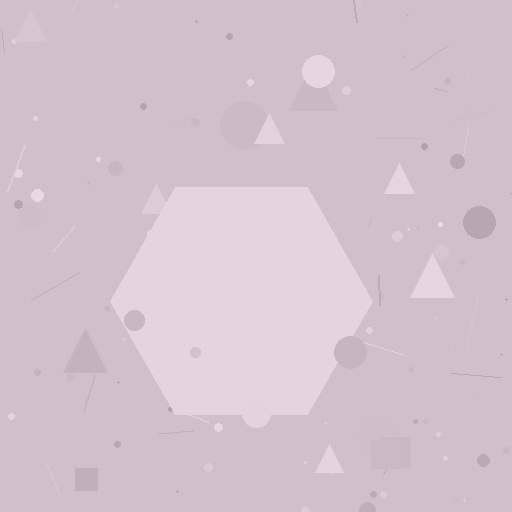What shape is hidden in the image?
A hexagon is hidden in the image.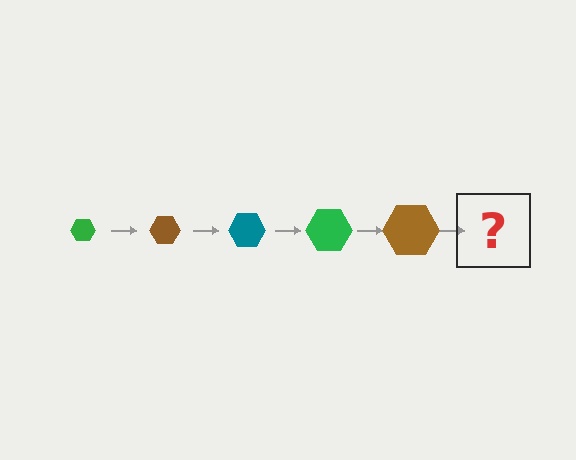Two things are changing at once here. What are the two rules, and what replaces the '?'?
The two rules are that the hexagon grows larger each step and the color cycles through green, brown, and teal. The '?' should be a teal hexagon, larger than the previous one.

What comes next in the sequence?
The next element should be a teal hexagon, larger than the previous one.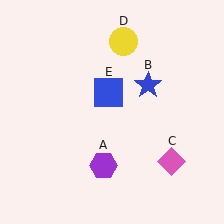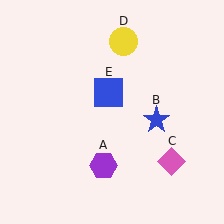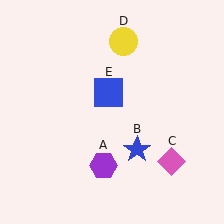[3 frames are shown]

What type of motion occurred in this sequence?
The blue star (object B) rotated clockwise around the center of the scene.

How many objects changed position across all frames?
1 object changed position: blue star (object B).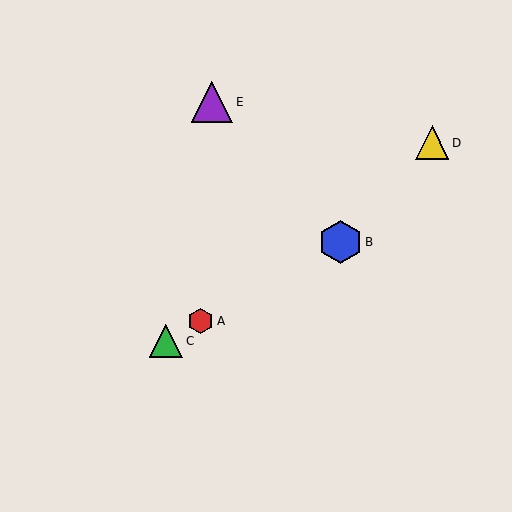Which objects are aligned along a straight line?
Objects A, B, C are aligned along a straight line.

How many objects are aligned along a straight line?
3 objects (A, B, C) are aligned along a straight line.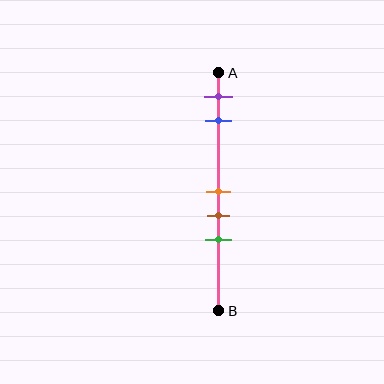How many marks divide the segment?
There are 5 marks dividing the segment.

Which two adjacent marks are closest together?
The orange and brown marks are the closest adjacent pair.